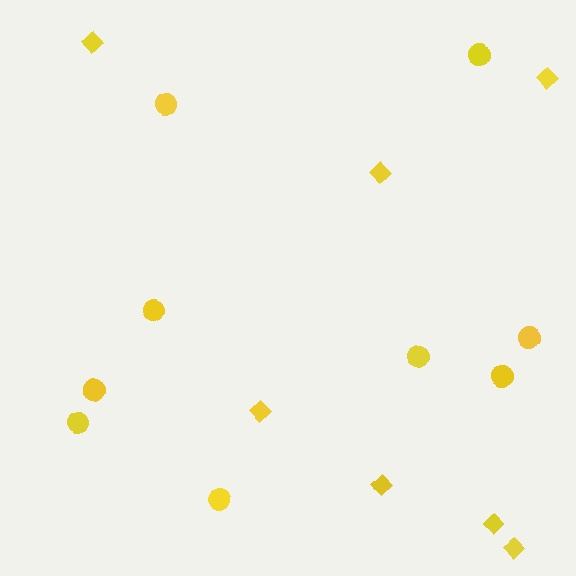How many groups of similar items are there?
There are 2 groups: one group of circles (9) and one group of diamonds (7).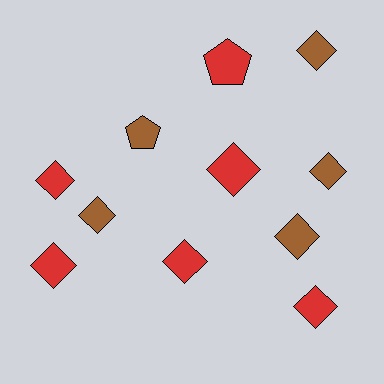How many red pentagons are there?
There is 1 red pentagon.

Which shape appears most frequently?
Diamond, with 9 objects.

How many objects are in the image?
There are 11 objects.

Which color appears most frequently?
Red, with 6 objects.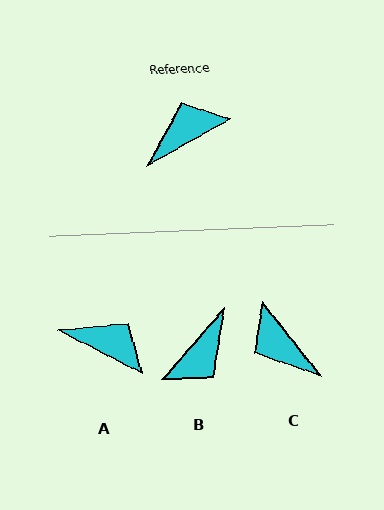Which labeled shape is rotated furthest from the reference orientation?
B, about 160 degrees away.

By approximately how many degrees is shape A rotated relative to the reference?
Approximately 56 degrees clockwise.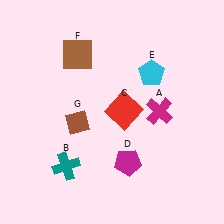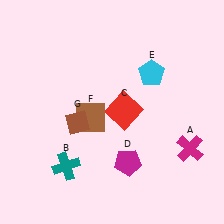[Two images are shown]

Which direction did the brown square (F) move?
The brown square (F) moved down.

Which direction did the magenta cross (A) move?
The magenta cross (A) moved down.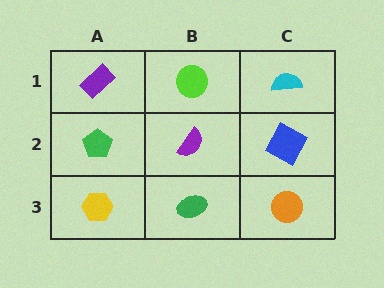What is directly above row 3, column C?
A blue square.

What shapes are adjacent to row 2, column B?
A lime circle (row 1, column B), a green ellipse (row 3, column B), a green pentagon (row 2, column A), a blue square (row 2, column C).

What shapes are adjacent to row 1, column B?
A purple semicircle (row 2, column B), a purple rectangle (row 1, column A), a cyan semicircle (row 1, column C).